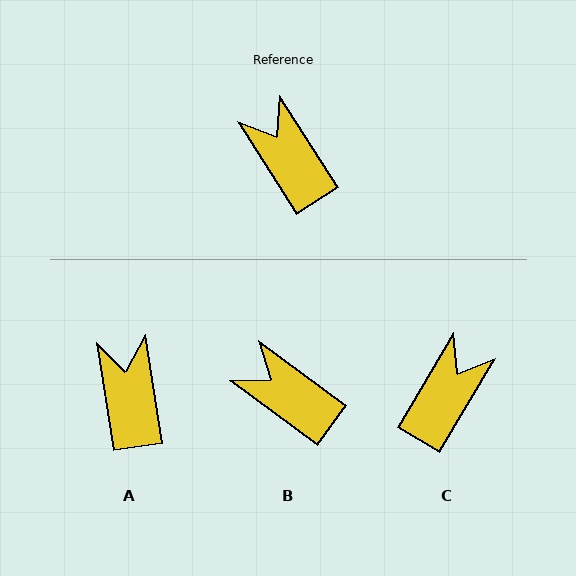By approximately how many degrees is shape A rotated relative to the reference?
Approximately 24 degrees clockwise.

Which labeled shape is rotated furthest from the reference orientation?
C, about 63 degrees away.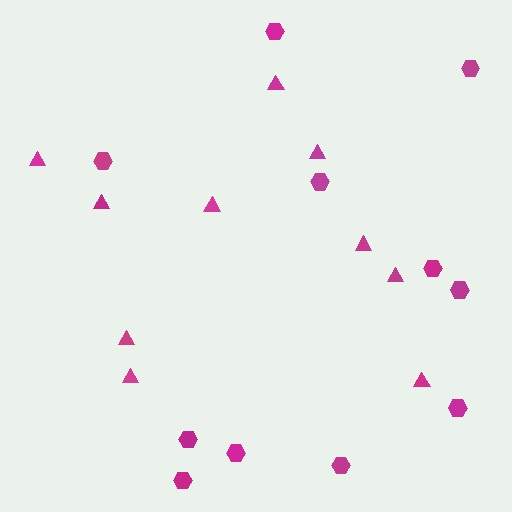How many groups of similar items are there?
There are 2 groups: one group of triangles (10) and one group of hexagons (11).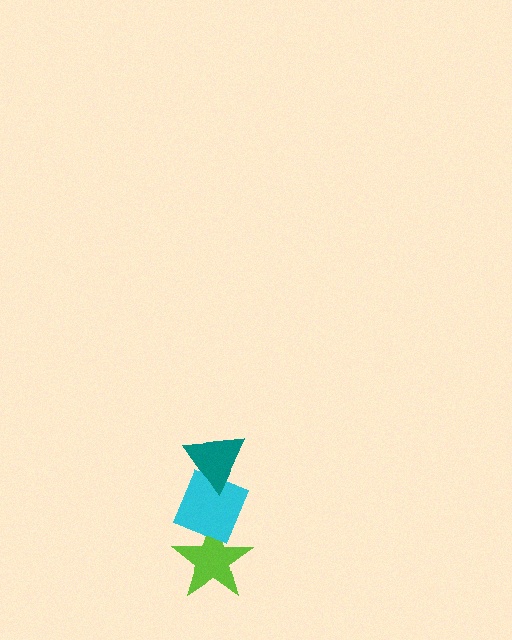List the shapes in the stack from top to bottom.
From top to bottom: the teal triangle, the cyan diamond, the lime star.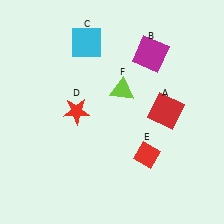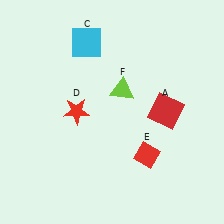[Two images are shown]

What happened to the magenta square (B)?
The magenta square (B) was removed in Image 2. It was in the top-right area of Image 1.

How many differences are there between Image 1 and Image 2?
There is 1 difference between the two images.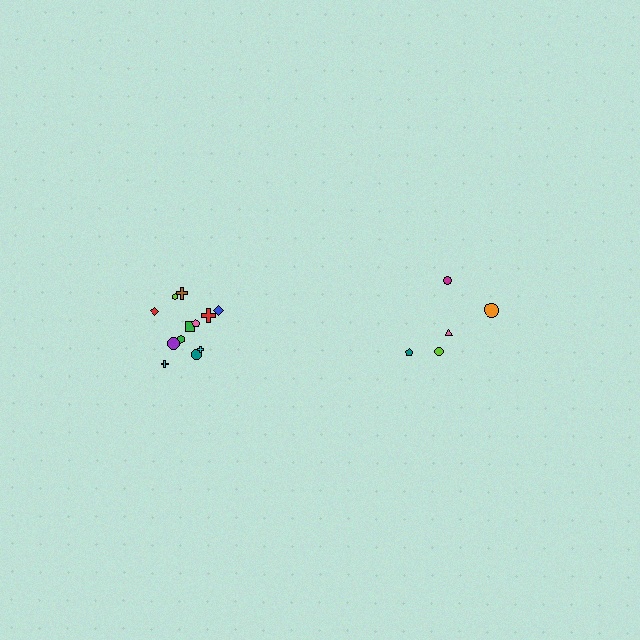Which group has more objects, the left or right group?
The left group.